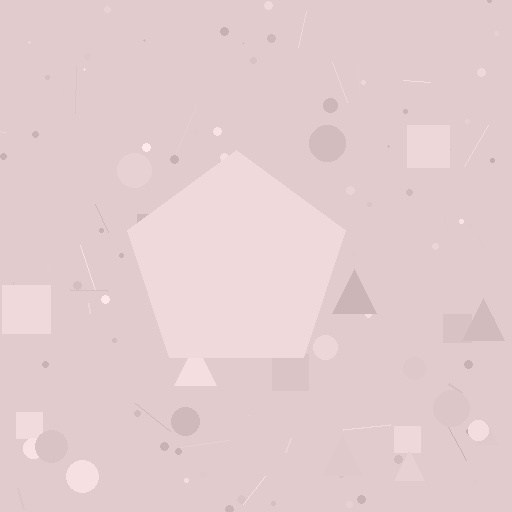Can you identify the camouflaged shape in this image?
The camouflaged shape is a pentagon.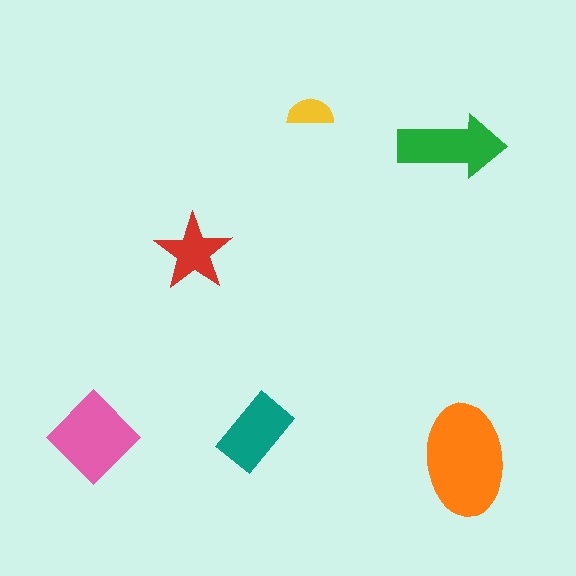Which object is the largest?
The orange ellipse.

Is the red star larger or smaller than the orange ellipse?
Smaller.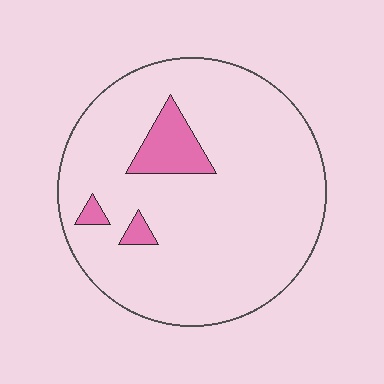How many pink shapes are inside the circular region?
3.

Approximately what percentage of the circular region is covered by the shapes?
Approximately 10%.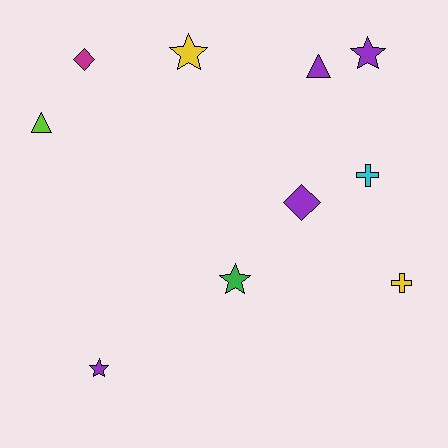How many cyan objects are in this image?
There is 1 cyan object.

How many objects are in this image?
There are 10 objects.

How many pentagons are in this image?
There are no pentagons.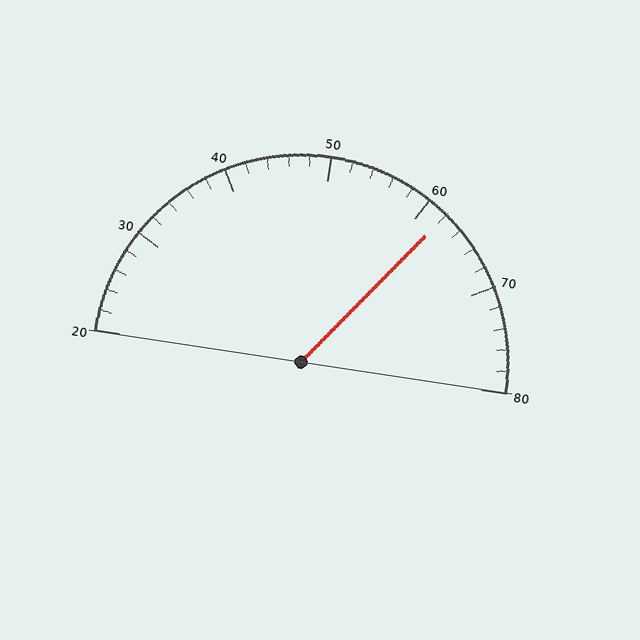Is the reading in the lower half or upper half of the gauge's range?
The reading is in the upper half of the range (20 to 80).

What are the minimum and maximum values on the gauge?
The gauge ranges from 20 to 80.